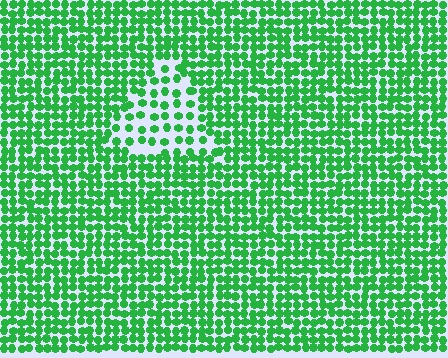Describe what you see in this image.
The image contains small green elements arranged at two different densities. A triangle-shaped region is visible where the elements are less densely packed than the surrounding area.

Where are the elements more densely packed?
The elements are more densely packed outside the triangle boundary.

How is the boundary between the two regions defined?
The boundary is defined by a change in element density (approximately 2.0x ratio). All elements are the same color, size, and shape.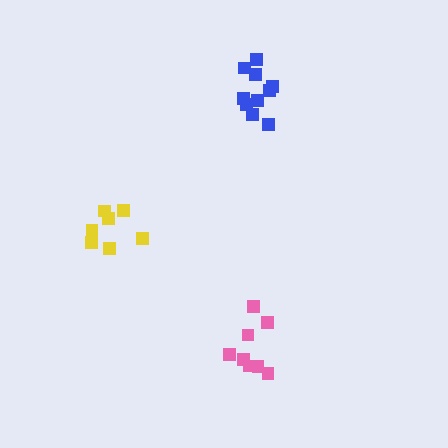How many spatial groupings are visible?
There are 3 spatial groupings.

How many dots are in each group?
Group 1: 10 dots, Group 2: 8 dots, Group 3: 7 dots (25 total).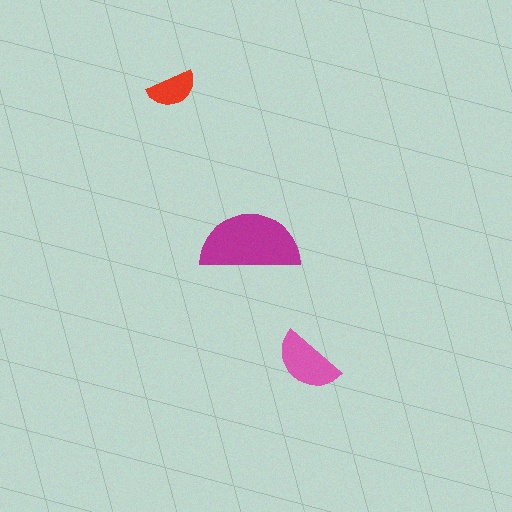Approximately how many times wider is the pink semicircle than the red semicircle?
About 1.5 times wider.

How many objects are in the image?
There are 3 objects in the image.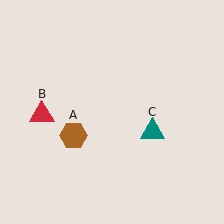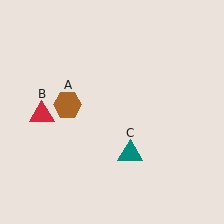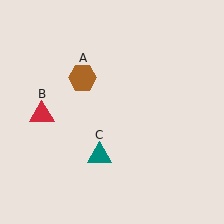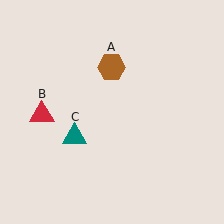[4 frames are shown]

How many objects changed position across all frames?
2 objects changed position: brown hexagon (object A), teal triangle (object C).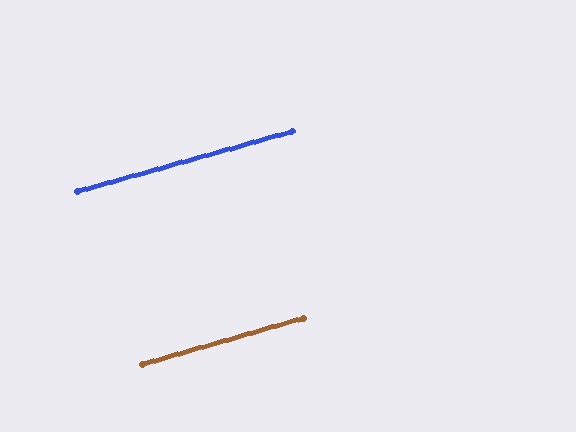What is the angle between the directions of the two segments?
Approximately 1 degree.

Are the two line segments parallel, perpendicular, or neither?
Parallel — their directions differ by only 0.7°.